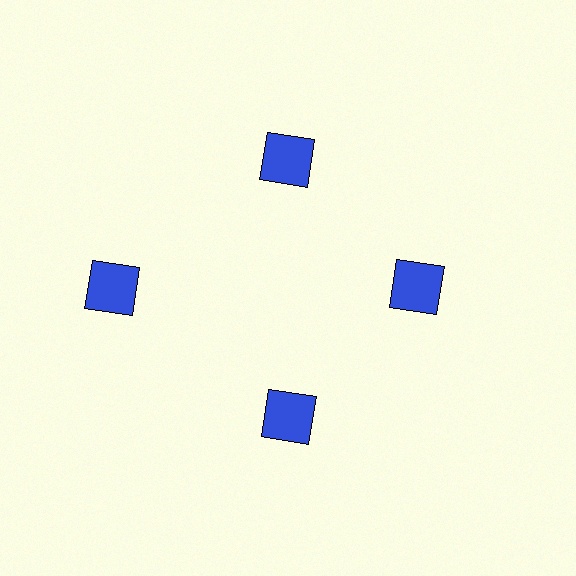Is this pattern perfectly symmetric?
No. The 4 blue squares are arranged in a ring, but one element near the 9 o'clock position is pushed outward from the center, breaking the 4-fold rotational symmetry.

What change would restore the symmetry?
The symmetry would be restored by moving it inward, back onto the ring so that all 4 squares sit at equal angles and equal distance from the center.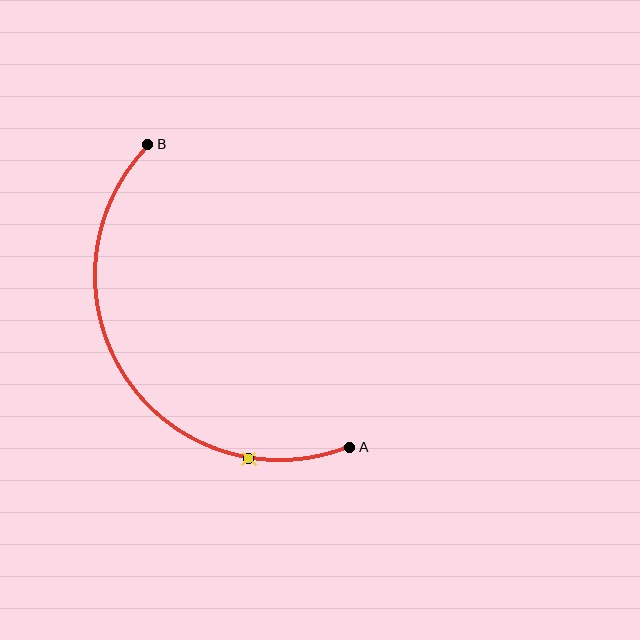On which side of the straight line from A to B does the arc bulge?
The arc bulges below and to the left of the straight line connecting A and B.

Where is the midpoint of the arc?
The arc midpoint is the point on the curve farthest from the straight line joining A and B. It sits below and to the left of that line.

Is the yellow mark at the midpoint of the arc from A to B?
No. The yellow mark lies on the arc but is closer to endpoint A. The arc midpoint would be at the point on the curve equidistant along the arc from both A and B.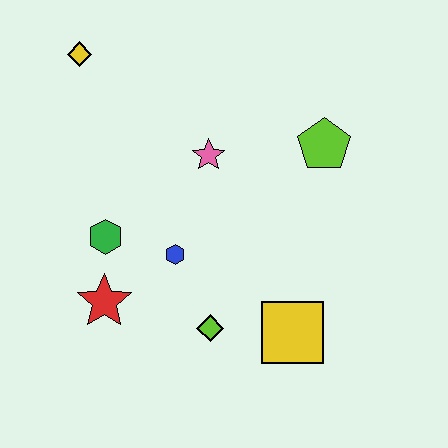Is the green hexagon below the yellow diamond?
Yes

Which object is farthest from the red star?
The lime pentagon is farthest from the red star.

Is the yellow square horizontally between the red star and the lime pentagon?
Yes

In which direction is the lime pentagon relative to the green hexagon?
The lime pentagon is to the right of the green hexagon.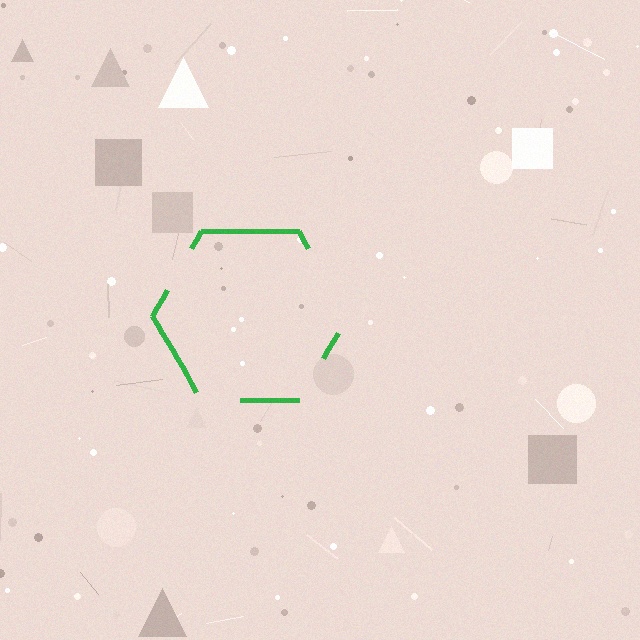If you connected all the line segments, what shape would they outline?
They would outline a hexagon.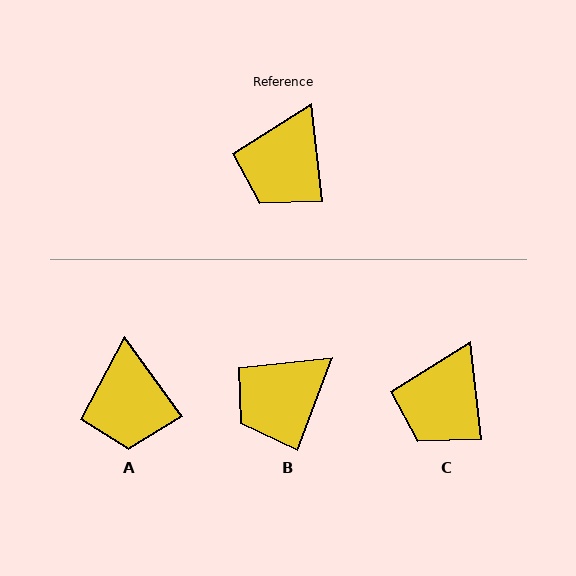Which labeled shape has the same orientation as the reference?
C.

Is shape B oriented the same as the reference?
No, it is off by about 27 degrees.